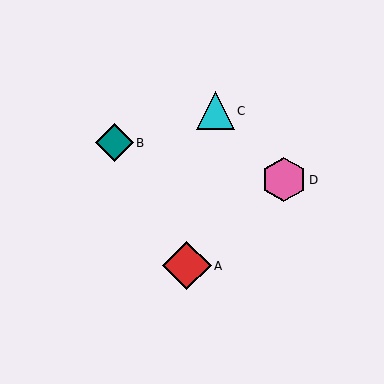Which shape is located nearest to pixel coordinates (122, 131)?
The teal diamond (labeled B) at (114, 143) is nearest to that location.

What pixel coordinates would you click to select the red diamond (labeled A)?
Click at (187, 266) to select the red diamond A.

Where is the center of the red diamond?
The center of the red diamond is at (187, 266).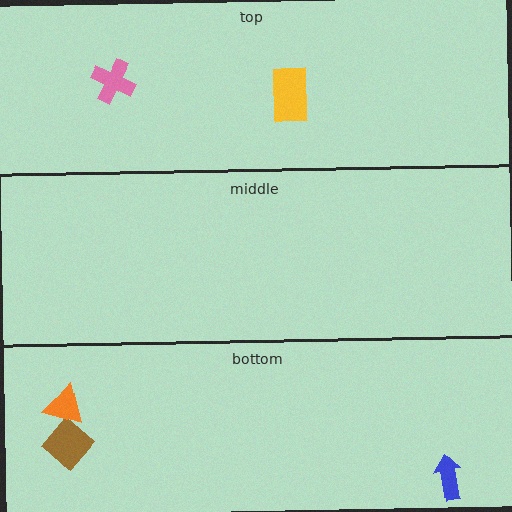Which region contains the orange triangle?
The bottom region.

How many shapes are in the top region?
2.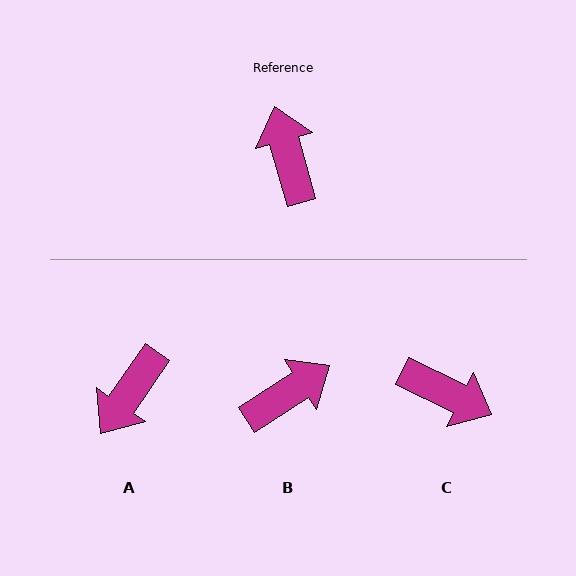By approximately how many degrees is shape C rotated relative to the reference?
Approximately 132 degrees clockwise.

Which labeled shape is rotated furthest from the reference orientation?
C, about 132 degrees away.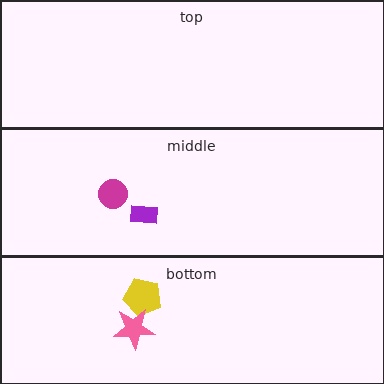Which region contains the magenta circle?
The middle region.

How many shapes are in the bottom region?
2.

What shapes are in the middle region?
The magenta circle, the purple rectangle.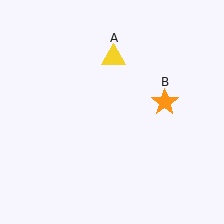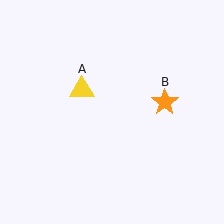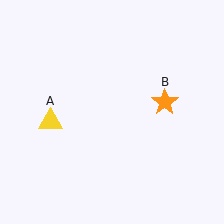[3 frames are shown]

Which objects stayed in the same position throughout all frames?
Orange star (object B) remained stationary.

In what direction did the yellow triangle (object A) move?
The yellow triangle (object A) moved down and to the left.